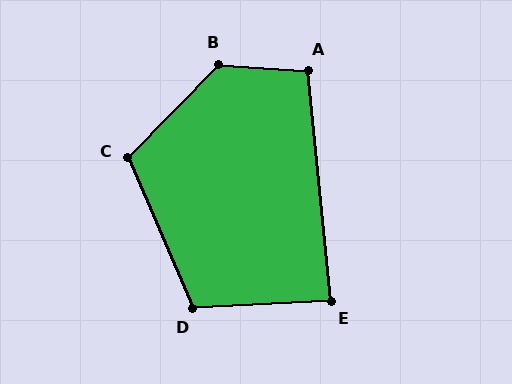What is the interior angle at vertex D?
Approximately 110 degrees (obtuse).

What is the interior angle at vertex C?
Approximately 113 degrees (obtuse).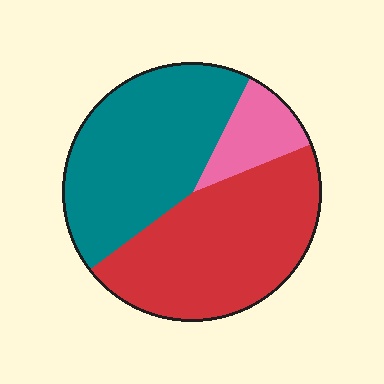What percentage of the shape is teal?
Teal takes up about two fifths (2/5) of the shape.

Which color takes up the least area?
Pink, at roughly 10%.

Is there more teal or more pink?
Teal.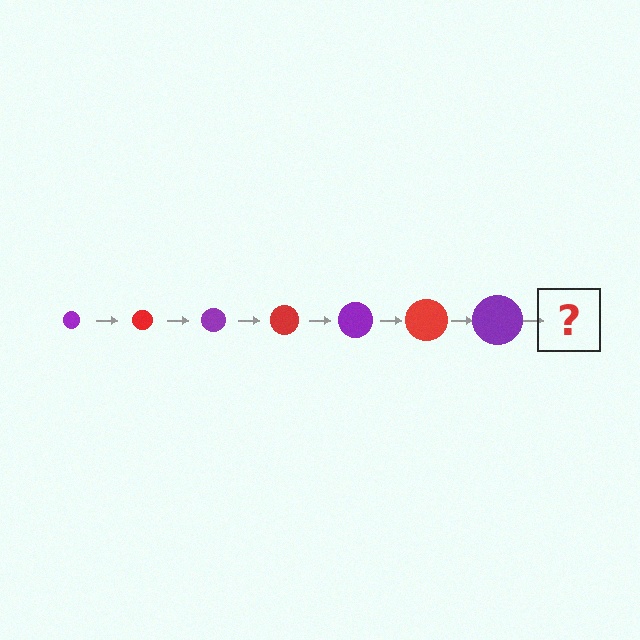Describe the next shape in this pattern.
It should be a red circle, larger than the previous one.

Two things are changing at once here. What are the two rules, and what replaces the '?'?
The two rules are that the circle grows larger each step and the color cycles through purple and red. The '?' should be a red circle, larger than the previous one.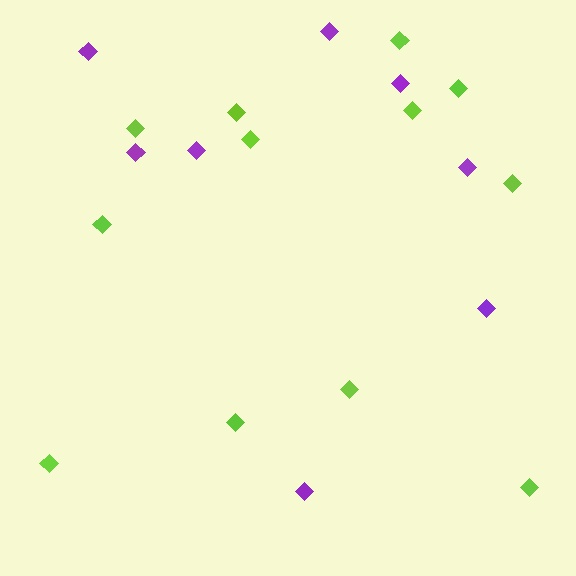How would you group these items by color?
There are 2 groups: one group of lime diamonds (12) and one group of purple diamonds (8).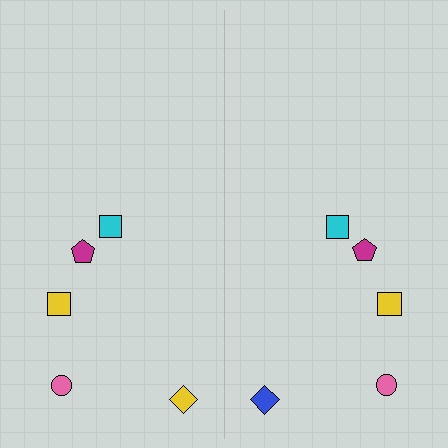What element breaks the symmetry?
The blue diamond on the right side breaks the symmetry — its mirror counterpart is yellow.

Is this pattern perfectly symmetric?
No, the pattern is not perfectly symmetric. The blue diamond on the right side breaks the symmetry — its mirror counterpart is yellow.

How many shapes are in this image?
There are 10 shapes in this image.